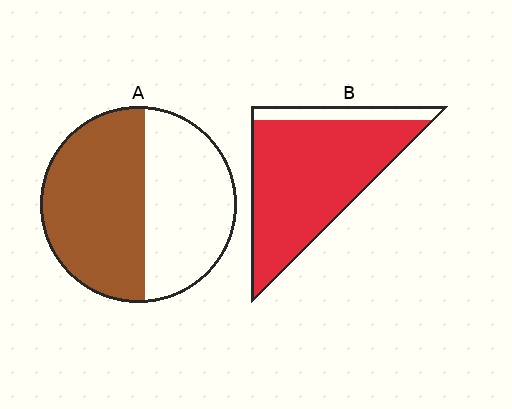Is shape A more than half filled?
Yes.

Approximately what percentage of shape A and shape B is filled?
A is approximately 55% and B is approximately 85%.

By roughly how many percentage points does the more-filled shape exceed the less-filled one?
By roughly 30 percentage points (B over A).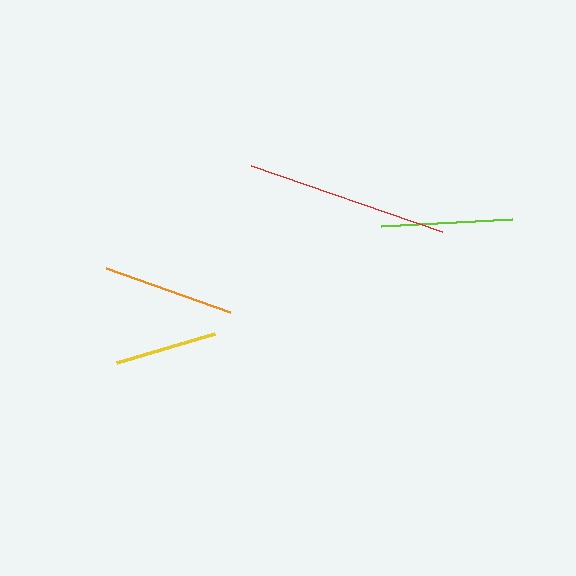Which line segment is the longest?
The red line is the longest at approximately 202 pixels.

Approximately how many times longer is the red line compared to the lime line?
The red line is approximately 1.5 times the length of the lime line.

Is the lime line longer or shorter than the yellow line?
The lime line is longer than the yellow line.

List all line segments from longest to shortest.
From longest to shortest: red, orange, lime, yellow.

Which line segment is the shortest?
The yellow line is the shortest at approximately 102 pixels.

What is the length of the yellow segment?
The yellow segment is approximately 102 pixels long.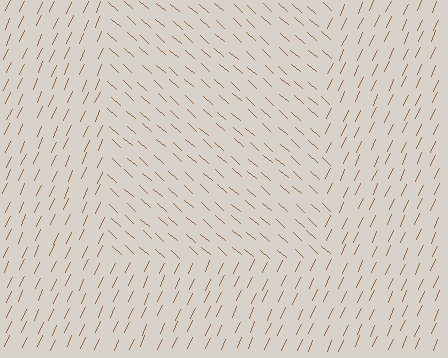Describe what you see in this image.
The image is filled with small brown line segments. A rectangle region in the image has lines oriented differently from the surrounding lines, creating a visible texture boundary.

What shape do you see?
I see a rectangle.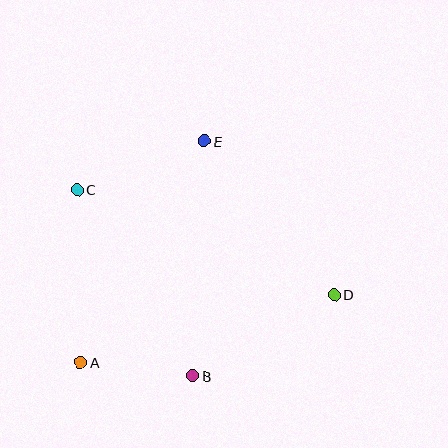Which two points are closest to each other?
Points A and B are closest to each other.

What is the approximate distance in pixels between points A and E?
The distance between A and E is approximately 254 pixels.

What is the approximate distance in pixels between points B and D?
The distance between B and D is approximately 163 pixels.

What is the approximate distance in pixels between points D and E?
The distance between D and E is approximately 201 pixels.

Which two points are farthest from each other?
Points C and D are farthest from each other.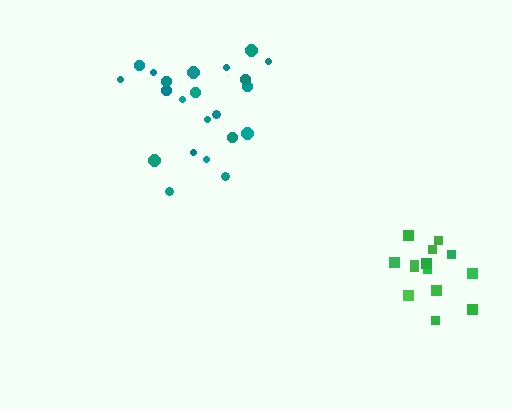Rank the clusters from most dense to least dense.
teal, green.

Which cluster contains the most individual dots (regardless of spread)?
Teal (22).